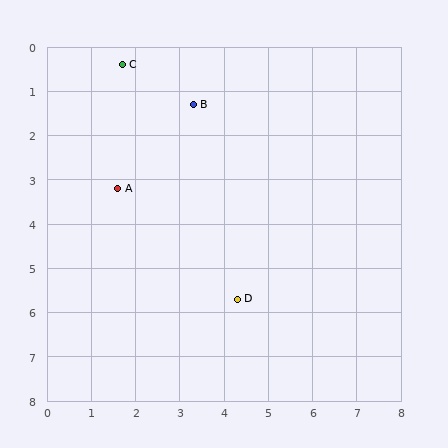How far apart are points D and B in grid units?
Points D and B are about 4.5 grid units apart.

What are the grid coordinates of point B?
Point B is at approximately (3.3, 1.3).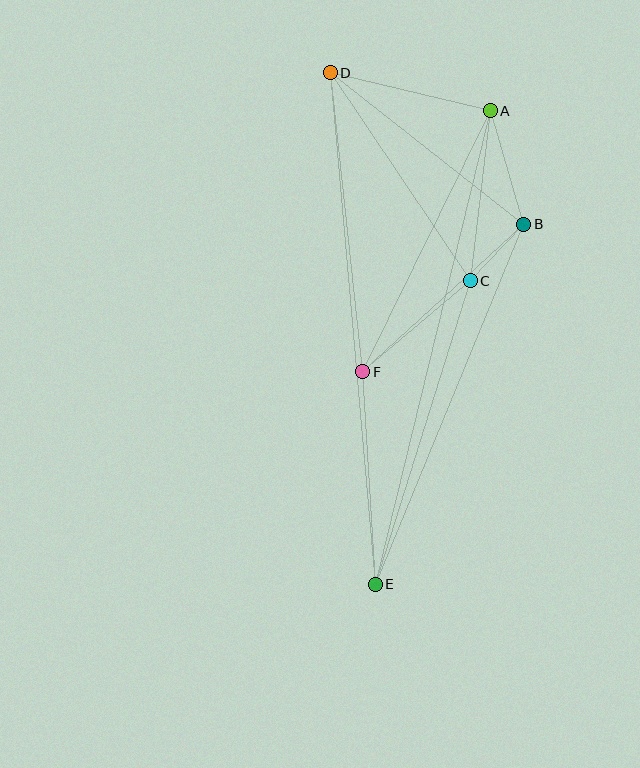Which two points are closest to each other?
Points B and C are closest to each other.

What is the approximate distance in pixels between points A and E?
The distance between A and E is approximately 487 pixels.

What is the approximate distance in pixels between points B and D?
The distance between B and D is approximately 246 pixels.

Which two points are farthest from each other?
Points D and E are farthest from each other.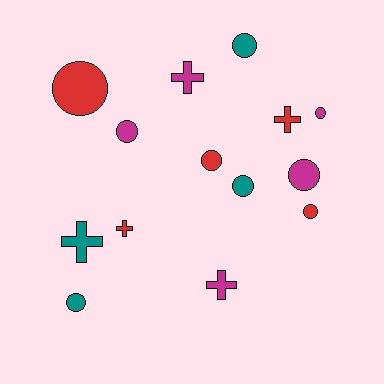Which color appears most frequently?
Magenta, with 5 objects.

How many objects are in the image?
There are 14 objects.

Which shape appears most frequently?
Circle, with 9 objects.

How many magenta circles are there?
There are 3 magenta circles.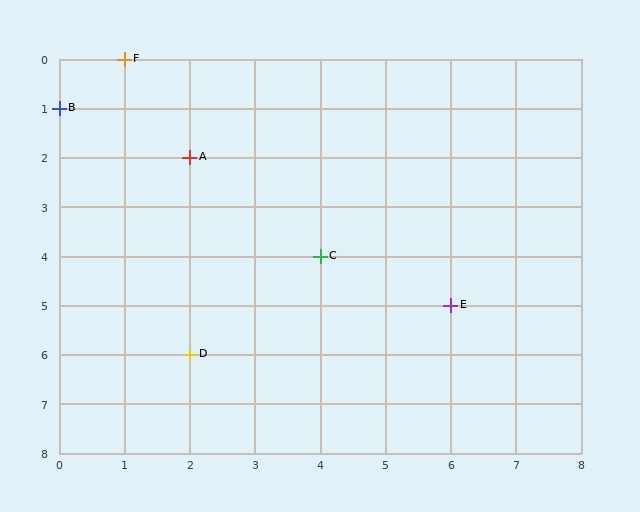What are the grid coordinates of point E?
Point E is at grid coordinates (6, 5).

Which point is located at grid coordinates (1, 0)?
Point F is at (1, 0).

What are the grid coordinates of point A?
Point A is at grid coordinates (2, 2).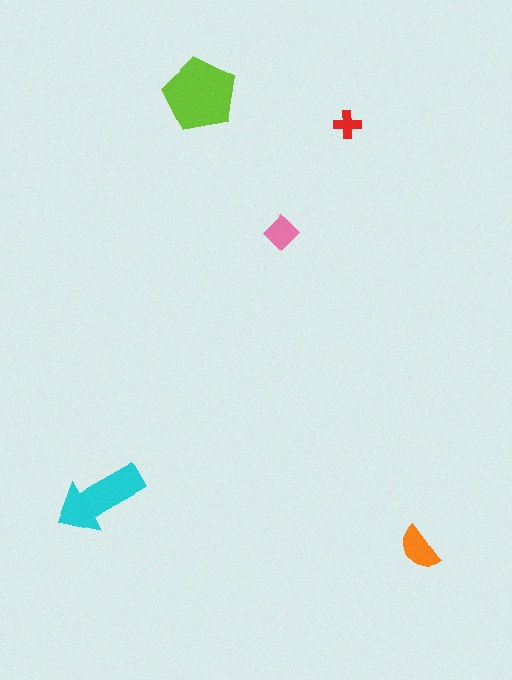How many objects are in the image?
There are 5 objects in the image.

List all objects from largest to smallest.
The lime pentagon, the cyan arrow, the orange semicircle, the pink diamond, the red cross.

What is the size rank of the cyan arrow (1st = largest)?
2nd.